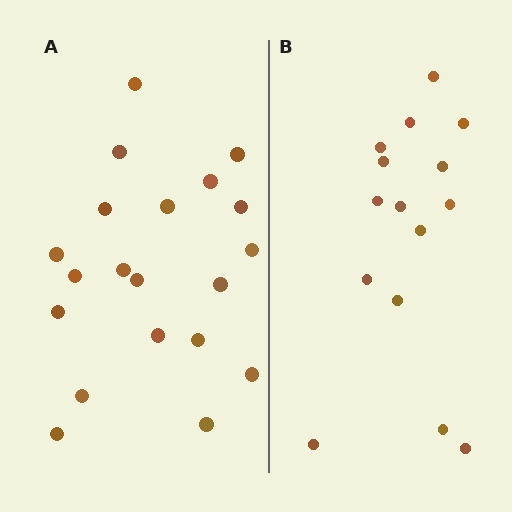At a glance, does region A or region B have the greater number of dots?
Region A (the left region) has more dots.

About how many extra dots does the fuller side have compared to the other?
Region A has about 5 more dots than region B.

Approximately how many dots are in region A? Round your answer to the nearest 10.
About 20 dots.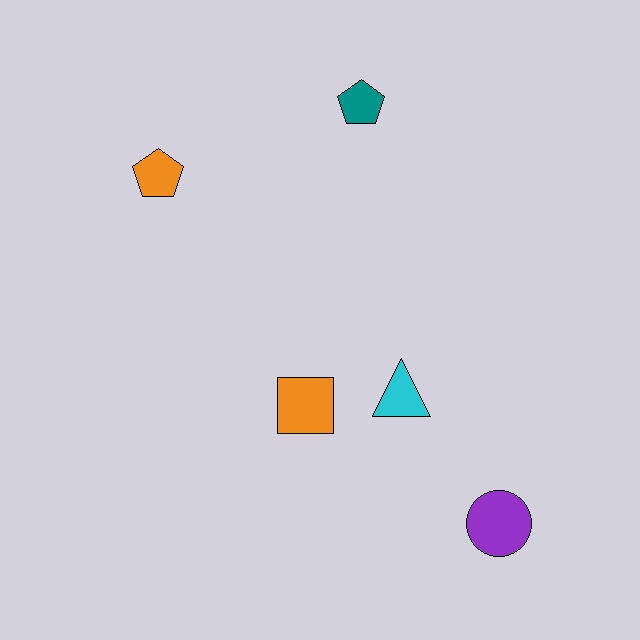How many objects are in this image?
There are 5 objects.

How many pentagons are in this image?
There are 2 pentagons.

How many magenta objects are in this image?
There are no magenta objects.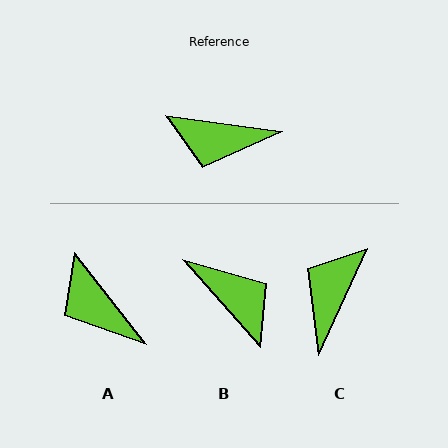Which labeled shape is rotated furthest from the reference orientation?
B, about 139 degrees away.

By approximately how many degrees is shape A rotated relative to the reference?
Approximately 44 degrees clockwise.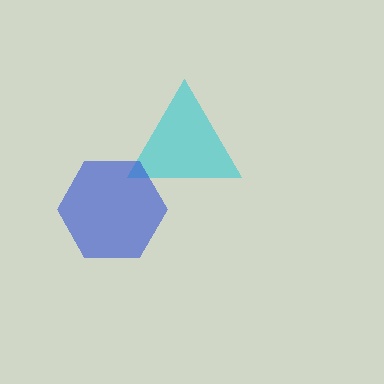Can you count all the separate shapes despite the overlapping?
Yes, there are 2 separate shapes.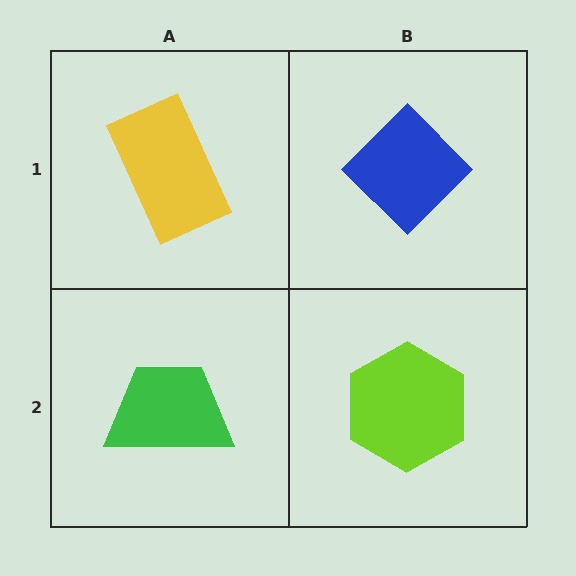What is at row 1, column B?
A blue diamond.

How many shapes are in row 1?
2 shapes.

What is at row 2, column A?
A green trapezoid.